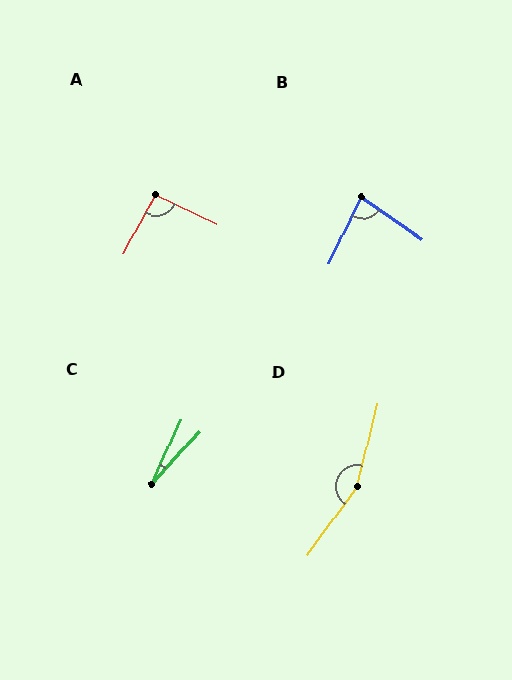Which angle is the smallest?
C, at approximately 18 degrees.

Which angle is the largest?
D, at approximately 157 degrees.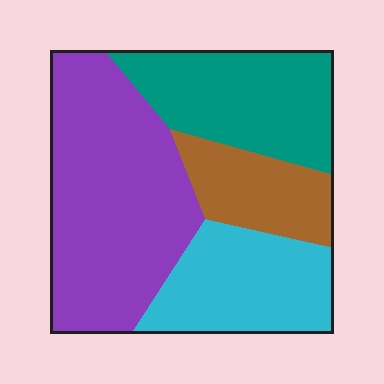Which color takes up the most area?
Purple, at roughly 40%.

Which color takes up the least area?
Brown, at roughly 15%.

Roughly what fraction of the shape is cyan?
Cyan takes up between a sixth and a third of the shape.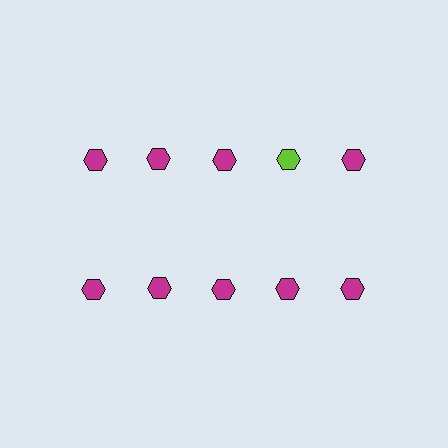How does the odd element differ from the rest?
It has a different color: lime instead of magenta.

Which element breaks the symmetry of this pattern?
The lime hexagon in the top row, second from right column breaks the symmetry. All other shapes are magenta hexagons.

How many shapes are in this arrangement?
There are 10 shapes arranged in a grid pattern.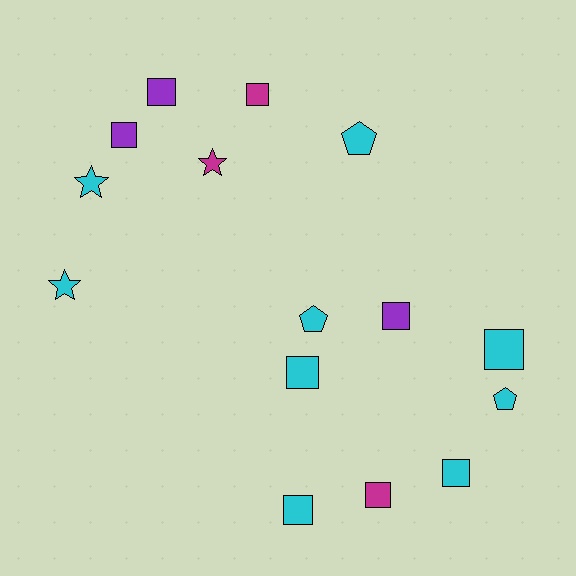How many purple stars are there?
There are no purple stars.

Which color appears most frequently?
Cyan, with 9 objects.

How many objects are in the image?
There are 15 objects.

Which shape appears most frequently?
Square, with 9 objects.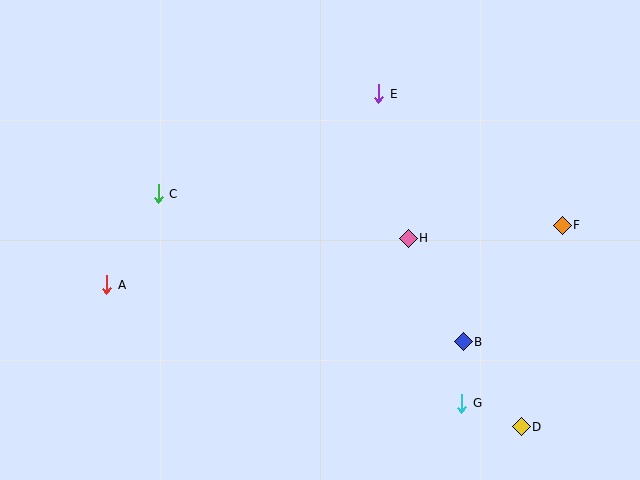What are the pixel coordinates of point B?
Point B is at (463, 342).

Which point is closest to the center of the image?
Point H at (408, 238) is closest to the center.